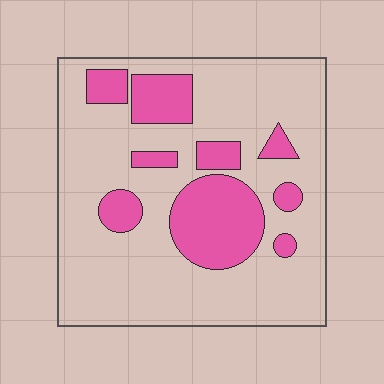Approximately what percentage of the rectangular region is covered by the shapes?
Approximately 25%.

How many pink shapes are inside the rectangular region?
9.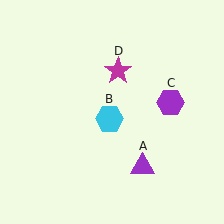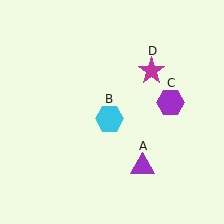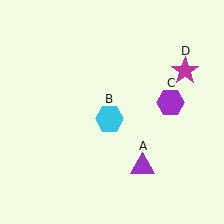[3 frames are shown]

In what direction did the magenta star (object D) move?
The magenta star (object D) moved right.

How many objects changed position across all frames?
1 object changed position: magenta star (object D).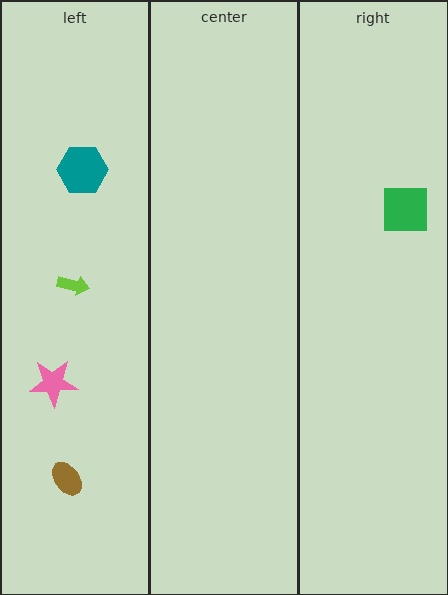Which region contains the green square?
The right region.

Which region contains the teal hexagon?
The left region.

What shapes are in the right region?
The green square.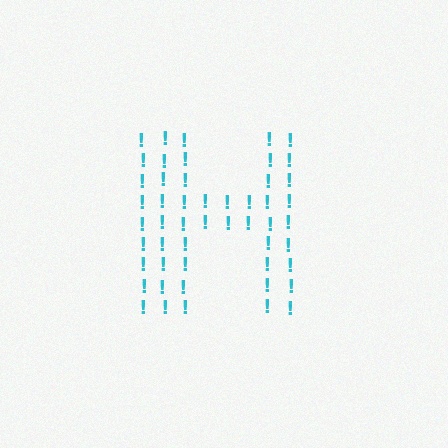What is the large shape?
The large shape is the letter H.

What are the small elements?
The small elements are exclamation marks.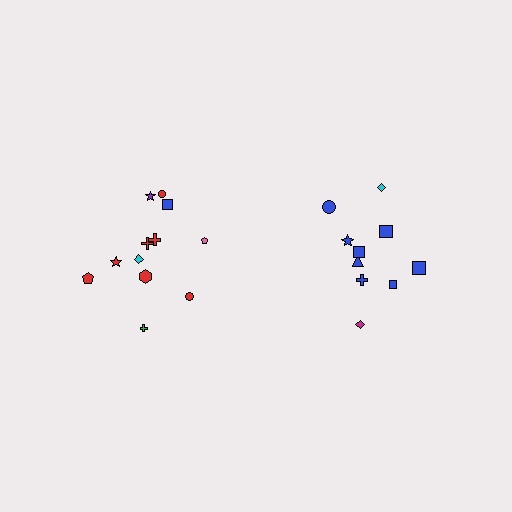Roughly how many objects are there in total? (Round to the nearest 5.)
Roughly 20 objects in total.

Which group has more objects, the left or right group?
The left group.